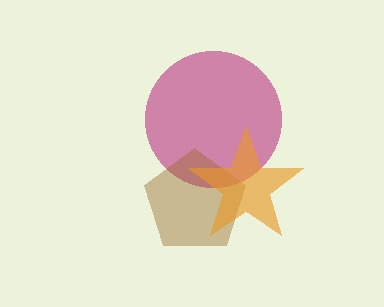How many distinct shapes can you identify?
There are 3 distinct shapes: a magenta circle, a brown pentagon, an orange star.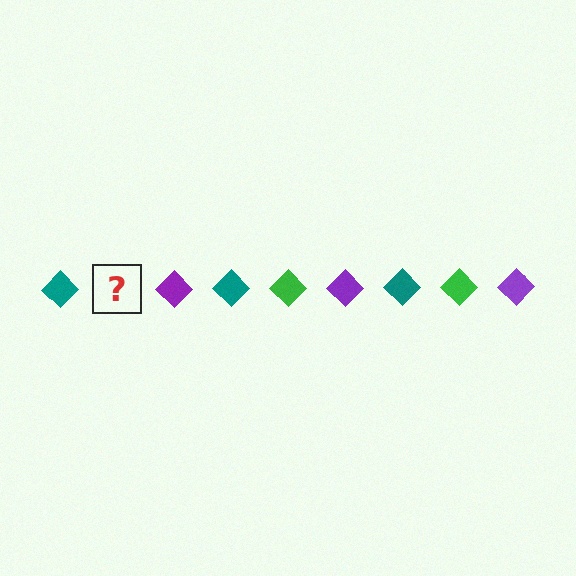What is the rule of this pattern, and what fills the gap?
The rule is that the pattern cycles through teal, green, purple diamonds. The gap should be filled with a green diamond.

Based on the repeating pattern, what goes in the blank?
The blank should be a green diamond.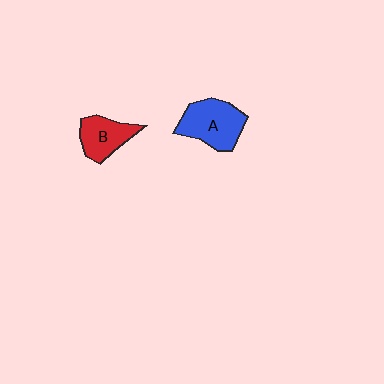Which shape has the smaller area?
Shape B (red).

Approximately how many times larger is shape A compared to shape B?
Approximately 1.4 times.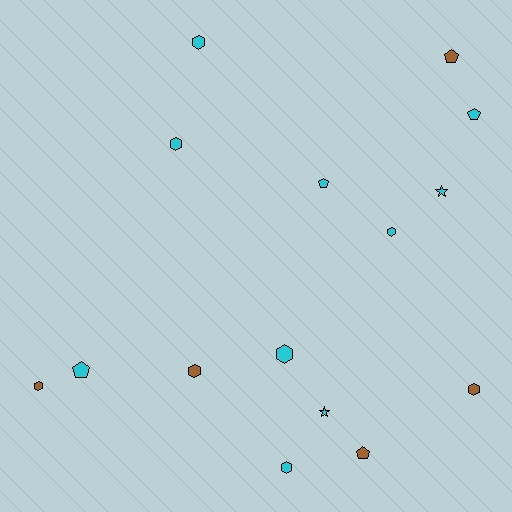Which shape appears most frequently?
Hexagon, with 8 objects.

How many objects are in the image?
There are 15 objects.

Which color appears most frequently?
Cyan, with 10 objects.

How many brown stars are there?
There are no brown stars.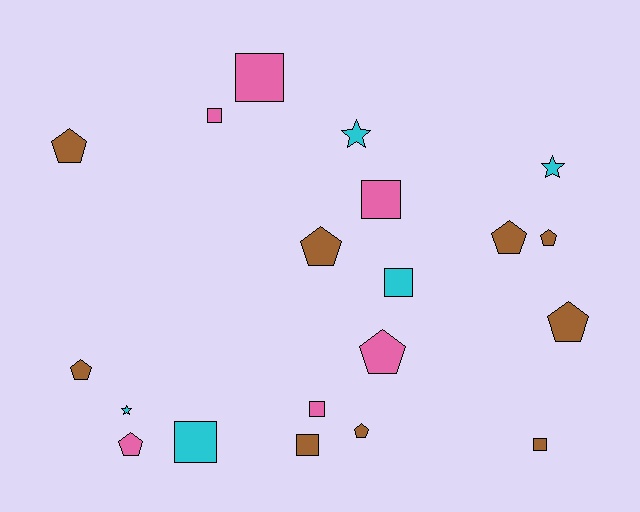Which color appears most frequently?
Brown, with 9 objects.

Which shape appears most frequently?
Pentagon, with 9 objects.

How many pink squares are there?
There are 4 pink squares.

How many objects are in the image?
There are 20 objects.